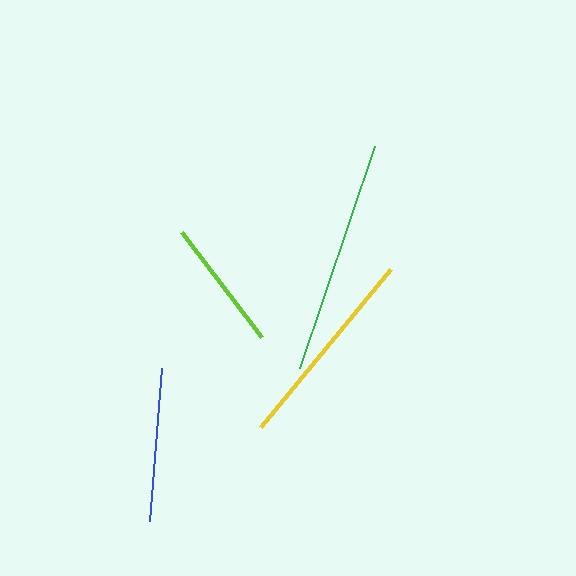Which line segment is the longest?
The green line is the longest at approximately 234 pixels.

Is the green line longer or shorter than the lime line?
The green line is longer than the lime line.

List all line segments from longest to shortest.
From longest to shortest: green, yellow, blue, lime.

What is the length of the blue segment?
The blue segment is approximately 153 pixels long.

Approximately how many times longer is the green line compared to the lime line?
The green line is approximately 1.8 times the length of the lime line.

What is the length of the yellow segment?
The yellow segment is approximately 205 pixels long.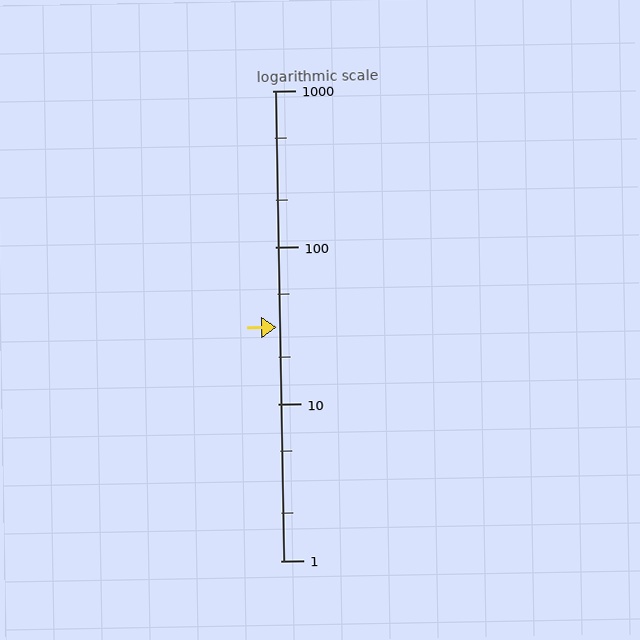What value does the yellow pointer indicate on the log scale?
The pointer indicates approximately 31.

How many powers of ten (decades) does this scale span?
The scale spans 3 decades, from 1 to 1000.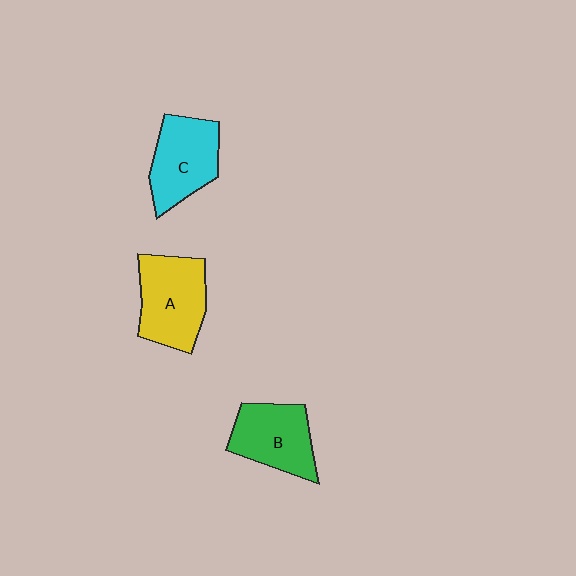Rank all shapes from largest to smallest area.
From largest to smallest: A (yellow), C (cyan), B (green).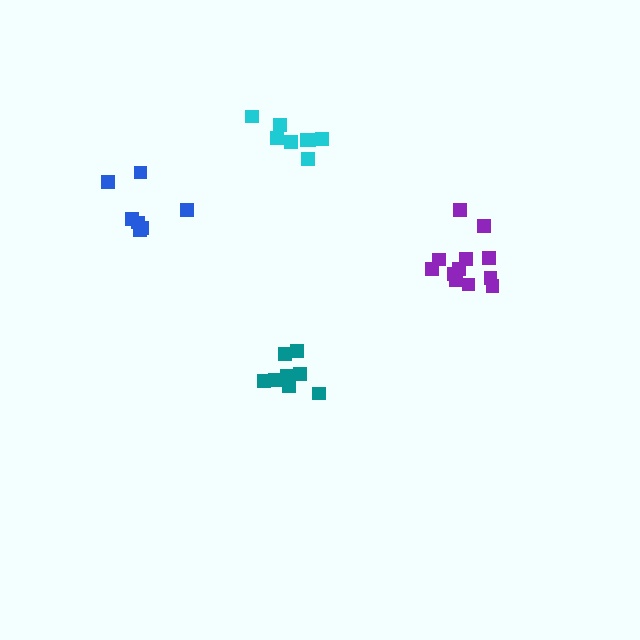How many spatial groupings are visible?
There are 4 spatial groupings.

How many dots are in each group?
Group 1: 8 dots, Group 2: 8 dots, Group 3: 7 dots, Group 4: 12 dots (35 total).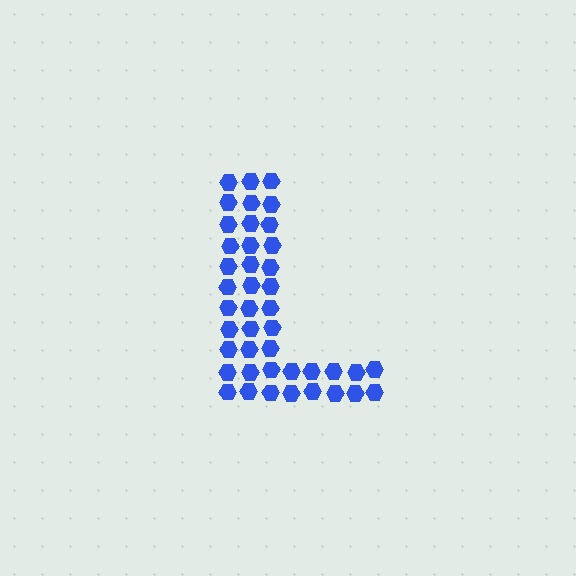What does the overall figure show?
The overall figure shows the letter L.